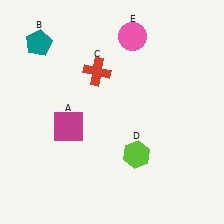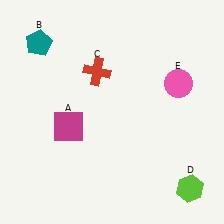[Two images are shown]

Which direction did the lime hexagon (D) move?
The lime hexagon (D) moved right.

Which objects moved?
The objects that moved are: the lime hexagon (D), the pink circle (E).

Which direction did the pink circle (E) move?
The pink circle (E) moved down.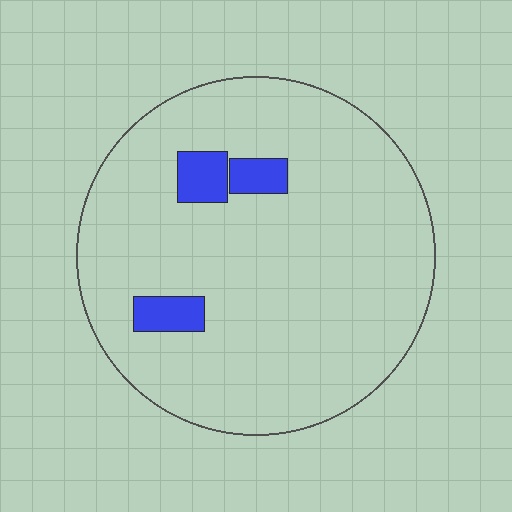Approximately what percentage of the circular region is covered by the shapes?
Approximately 5%.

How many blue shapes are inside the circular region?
3.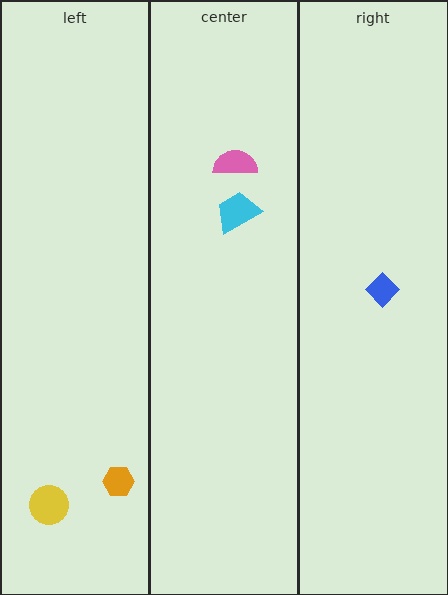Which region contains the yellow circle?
The left region.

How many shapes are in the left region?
2.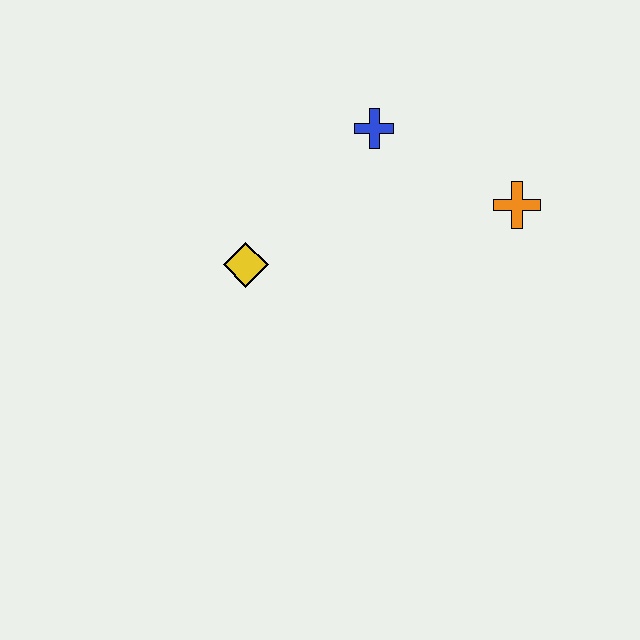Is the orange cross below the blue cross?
Yes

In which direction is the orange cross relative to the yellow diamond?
The orange cross is to the right of the yellow diamond.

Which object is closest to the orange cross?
The blue cross is closest to the orange cross.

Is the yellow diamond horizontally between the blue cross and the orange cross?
No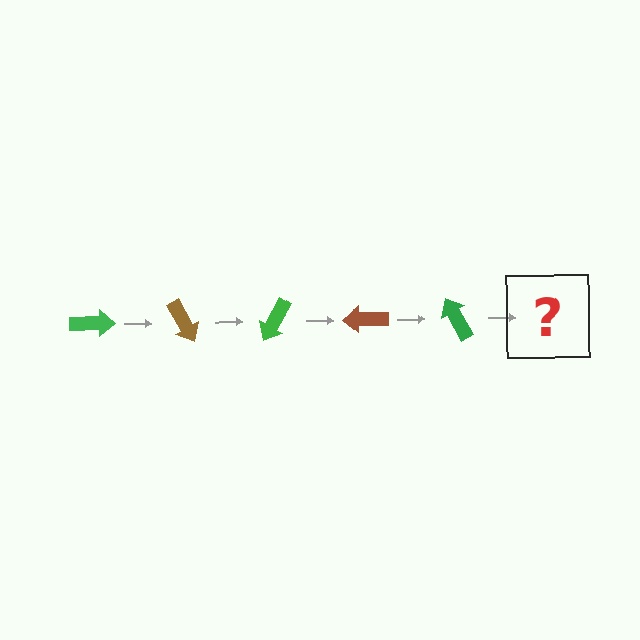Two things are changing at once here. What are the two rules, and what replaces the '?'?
The two rules are that it rotates 60 degrees each step and the color cycles through green and brown. The '?' should be a brown arrow, rotated 300 degrees from the start.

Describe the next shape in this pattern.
It should be a brown arrow, rotated 300 degrees from the start.